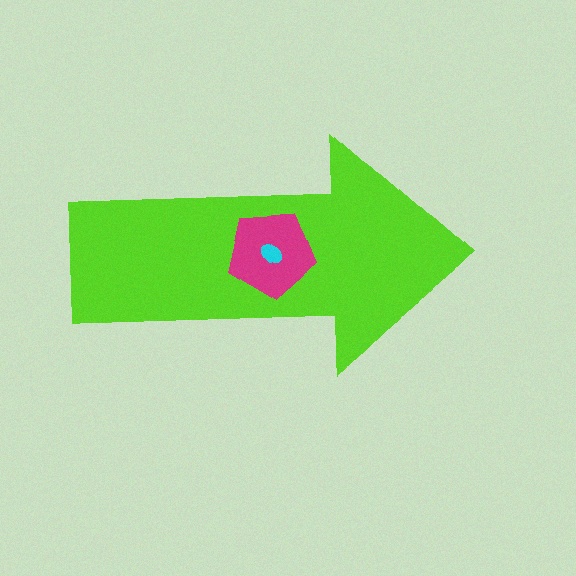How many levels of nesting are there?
3.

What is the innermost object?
The cyan ellipse.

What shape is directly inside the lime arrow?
The magenta pentagon.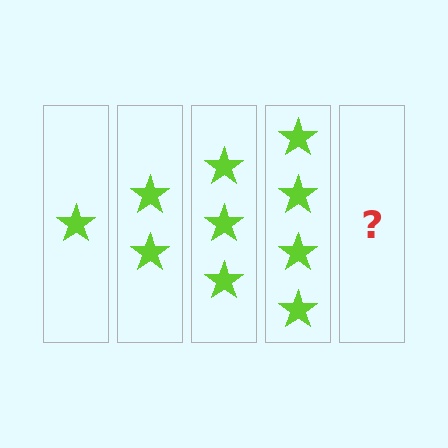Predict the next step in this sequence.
The next step is 5 stars.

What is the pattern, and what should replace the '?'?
The pattern is that each step adds one more star. The '?' should be 5 stars.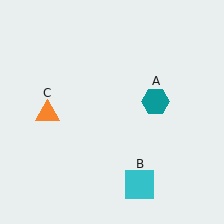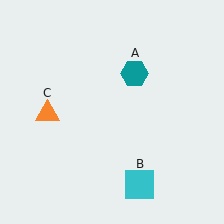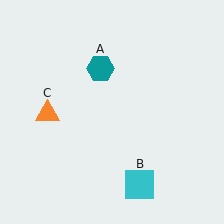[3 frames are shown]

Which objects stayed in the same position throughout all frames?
Cyan square (object B) and orange triangle (object C) remained stationary.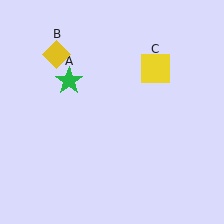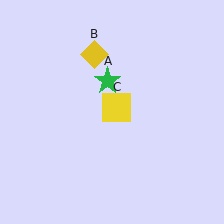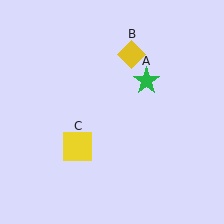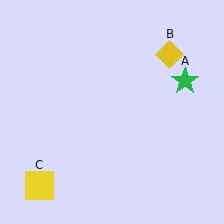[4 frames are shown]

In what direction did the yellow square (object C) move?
The yellow square (object C) moved down and to the left.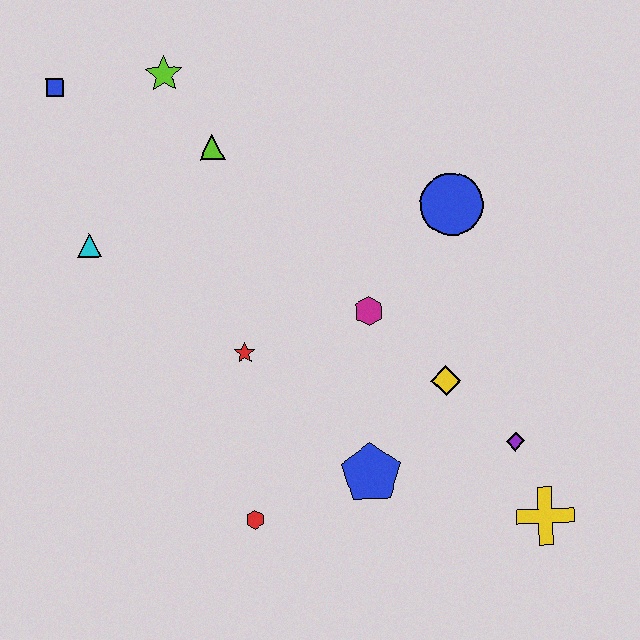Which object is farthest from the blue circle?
The blue square is farthest from the blue circle.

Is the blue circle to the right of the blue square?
Yes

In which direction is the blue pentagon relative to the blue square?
The blue pentagon is below the blue square.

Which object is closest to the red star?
The magenta hexagon is closest to the red star.